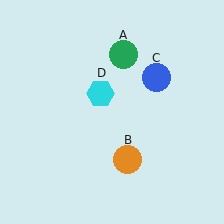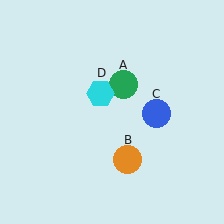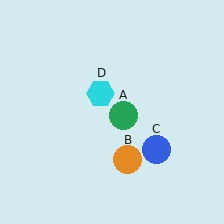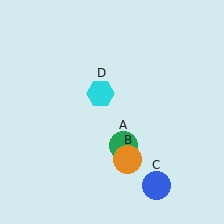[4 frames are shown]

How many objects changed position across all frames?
2 objects changed position: green circle (object A), blue circle (object C).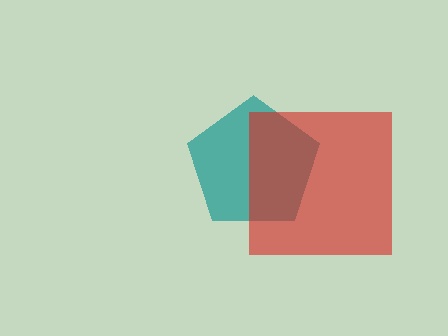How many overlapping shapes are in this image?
There are 2 overlapping shapes in the image.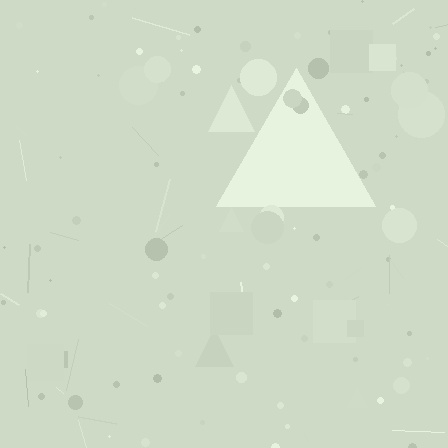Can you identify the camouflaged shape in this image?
The camouflaged shape is a triangle.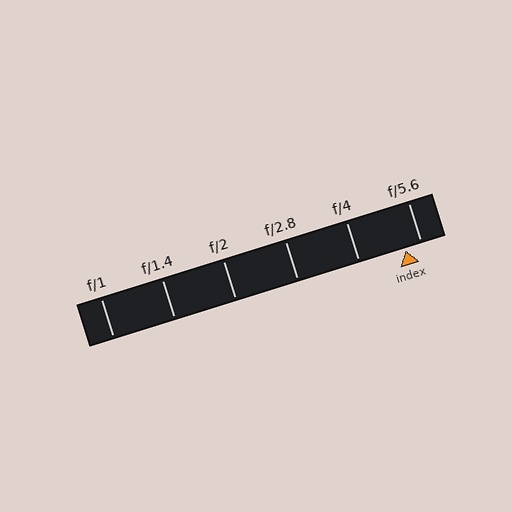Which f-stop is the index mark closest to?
The index mark is closest to f/5.6.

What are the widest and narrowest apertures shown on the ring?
The widest aperture shown is f/1 and the narrowest is f/5.6.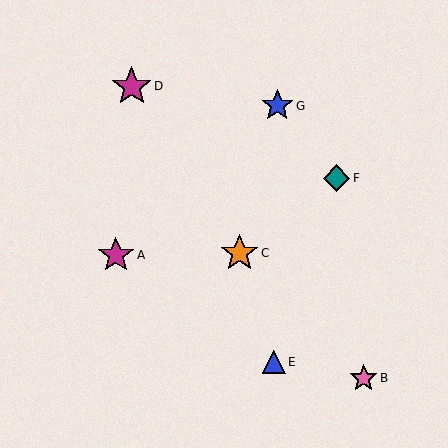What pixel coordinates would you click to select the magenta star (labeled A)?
Click at (116, 255) to select the magenta star A.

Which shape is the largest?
The magenta star (labeled D) is the largest.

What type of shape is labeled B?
Shape B is a pink star.